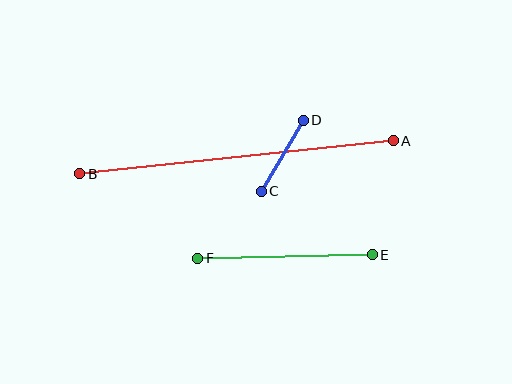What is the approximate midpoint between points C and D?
The midpoint is at approximately (282, 156) pixels.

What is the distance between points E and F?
The distance is approximately 175 pixels.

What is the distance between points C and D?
The distance is approximately 83 pixels.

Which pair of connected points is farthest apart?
Points A and B are farthest apart.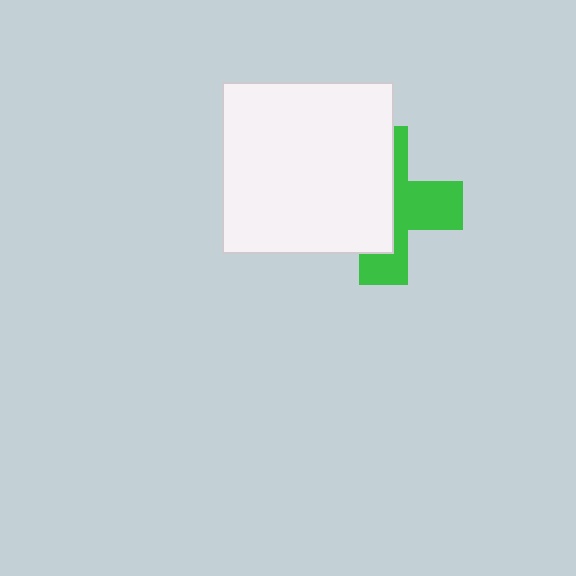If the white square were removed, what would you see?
You would see the complete green cross.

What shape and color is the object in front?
The object in front is a white square.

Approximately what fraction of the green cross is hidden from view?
Roughly 54% of the green cross is hidden behind the white square.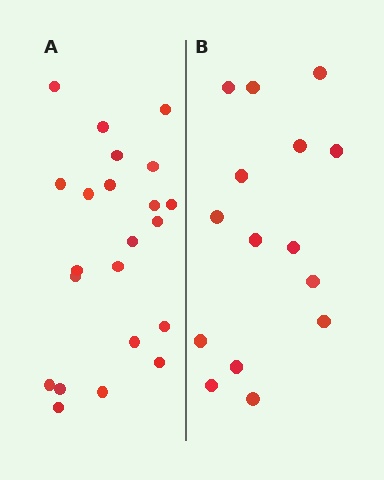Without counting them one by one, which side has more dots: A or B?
Region A (the left region) has more dots.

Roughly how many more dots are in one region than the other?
Region A has roughly 8 or so more dots than region B.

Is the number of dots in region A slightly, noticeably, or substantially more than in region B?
Region A has substantially more. The ratio is roughly 1.5 to 1.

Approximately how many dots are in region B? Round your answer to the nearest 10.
About 20 dots. (The exact count is 15, which rounds to 20.)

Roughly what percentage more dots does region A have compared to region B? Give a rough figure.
About 45% more.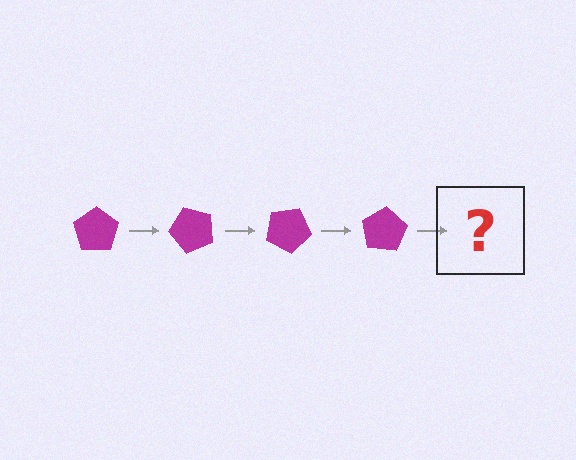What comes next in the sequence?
The next element should be a magenta pentagon rotated 200 degrees.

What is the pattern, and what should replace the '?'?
The pattern is that the pentagon rotates 50 degrees each step. The '?' should be a magenta pentagon rotated 200 degrees.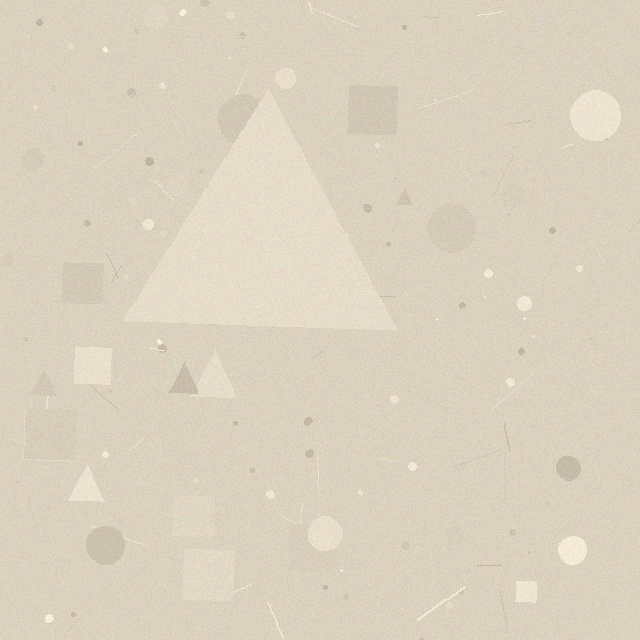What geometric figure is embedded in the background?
A triangle is embedded in the background.